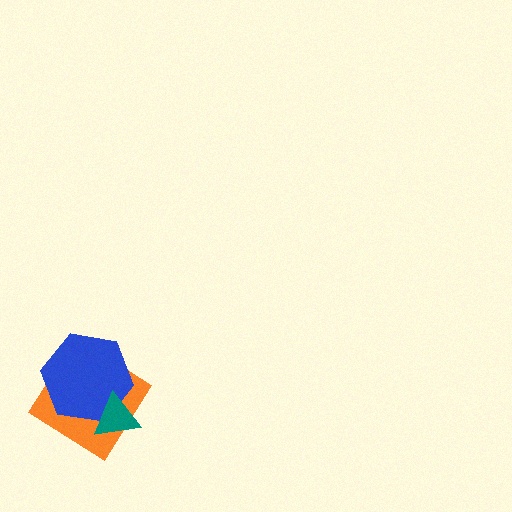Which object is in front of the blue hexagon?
The teal triangle is in front of the blue hexagon.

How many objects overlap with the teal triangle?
2 objects overlap with the teal triangle.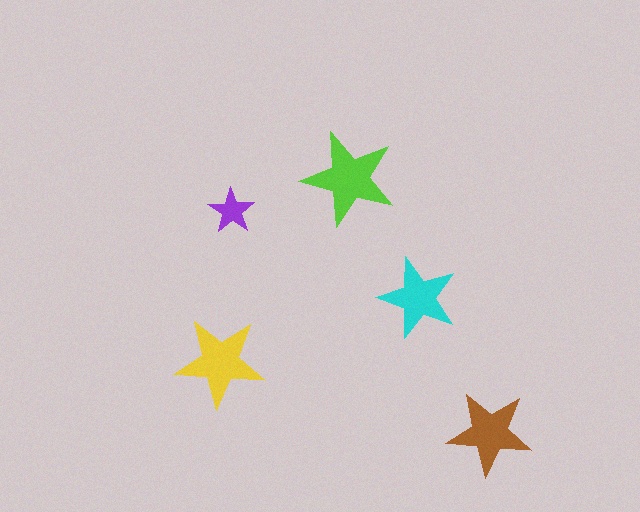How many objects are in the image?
There are 5 objects in the image.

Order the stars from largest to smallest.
the lime one, the yellow one, the brown one, the cyan one, the purple one.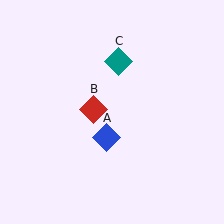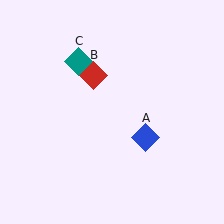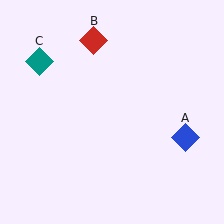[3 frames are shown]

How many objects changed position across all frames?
3 objects changed position: blue diamond (object A), red diamond (object B), teal diamond (object C).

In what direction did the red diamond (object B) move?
The red diamond (object B) moved up.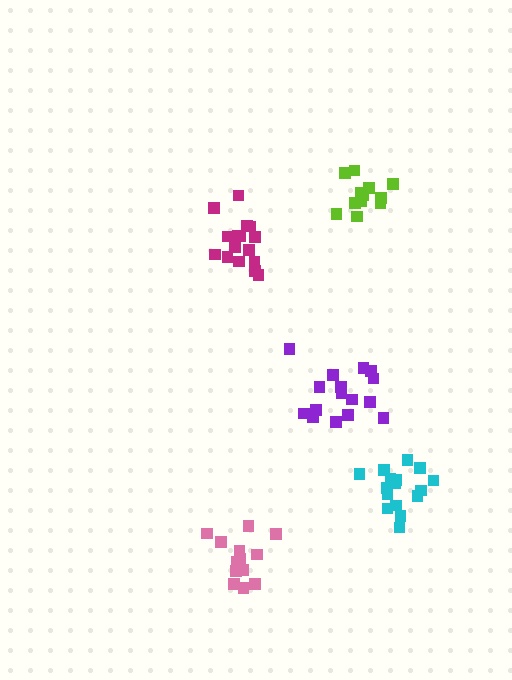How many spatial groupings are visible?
There are 5 spatial groupings.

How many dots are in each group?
Group 1: 13 dots, Group 2: 13 dots, Group 3: 17 dots, Group 4: 16 dots, Group 5: 16 dots (75 total).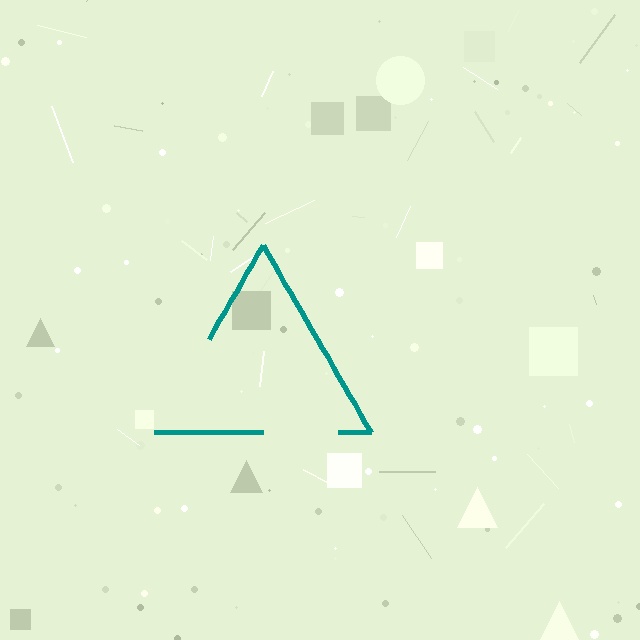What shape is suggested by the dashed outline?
The dashed outline suggests a triangle.